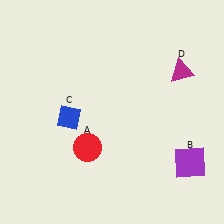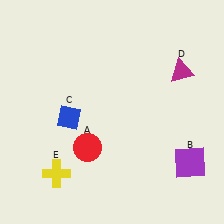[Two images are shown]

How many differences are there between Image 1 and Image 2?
There is 1 difference between the two images.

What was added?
A yellow cross (E) was added in Image 2.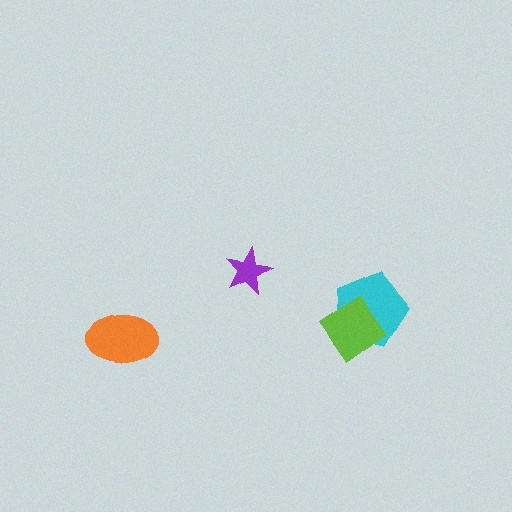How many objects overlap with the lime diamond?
1 object overlaps with the lime diamond.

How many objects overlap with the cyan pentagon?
1 object overlaps with the cyan pentagon.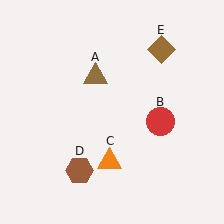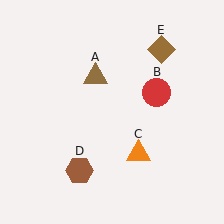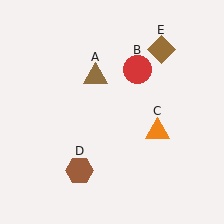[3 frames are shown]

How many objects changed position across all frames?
2 objects changed position: red circle (object B), orange triangle (object C).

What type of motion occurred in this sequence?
The red circle (object B), orange triangle (object C) rotated counterclockwise around the center of the scene.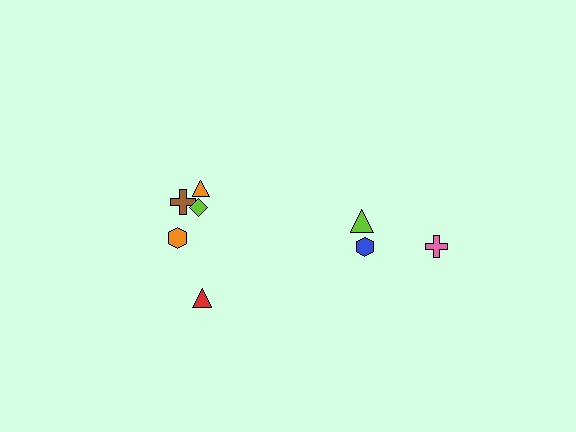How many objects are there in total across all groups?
There are 8 objects.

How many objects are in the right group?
There are 3 objects.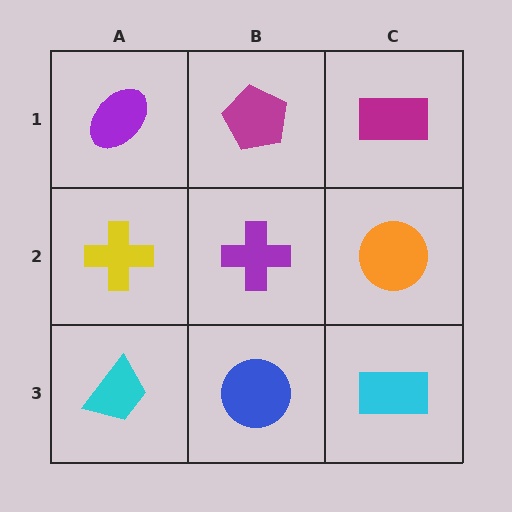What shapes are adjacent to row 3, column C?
An orange circle (row 2, column C), a blue circle (row 3, column B).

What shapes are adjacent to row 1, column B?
A purple cross (row 2, column B), a purple ellipse (row 1, column A), a magenta rectangle (row 1, column C).